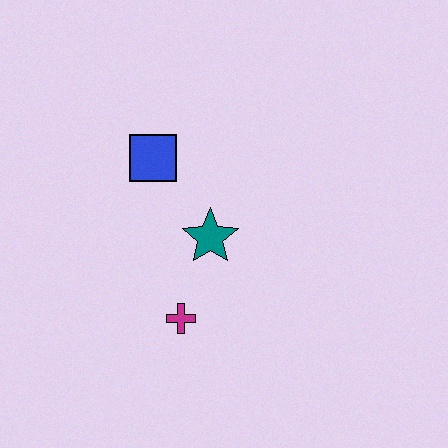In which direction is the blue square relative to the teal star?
The blue square is above the teal star.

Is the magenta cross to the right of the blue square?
Yes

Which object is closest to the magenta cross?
The teal star is closest to the magenta cross.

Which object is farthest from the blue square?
The magenta cross is farthest from the blue square.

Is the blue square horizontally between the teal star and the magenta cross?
No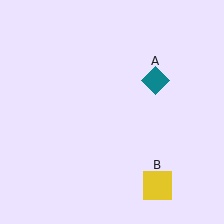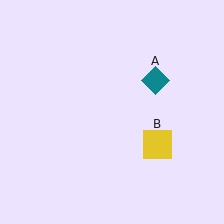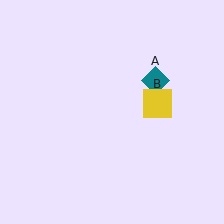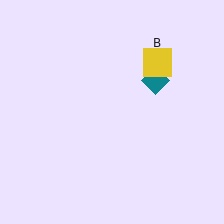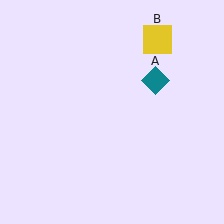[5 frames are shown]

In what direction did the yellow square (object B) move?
The yellow square (object B) moved up.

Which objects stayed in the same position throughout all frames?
Teal diamond (object A) remained stationary.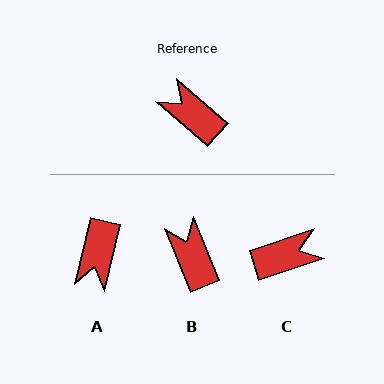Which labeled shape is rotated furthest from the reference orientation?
C, about 121 degrees away.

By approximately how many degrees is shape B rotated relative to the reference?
Approximately 27 degrees clockwise.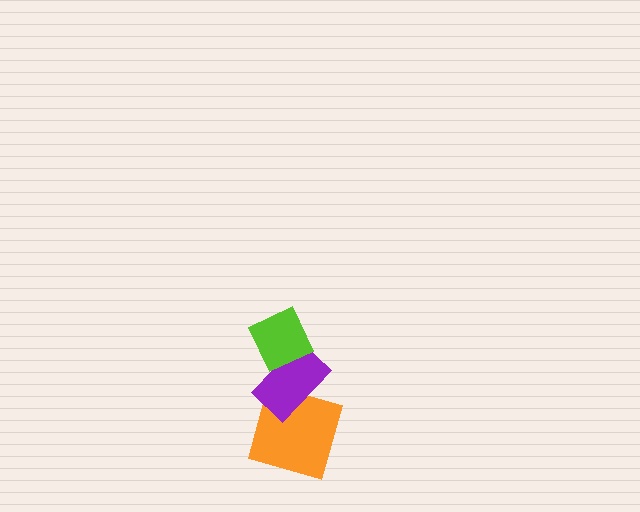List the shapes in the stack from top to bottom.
From top to bottom: the lime diamond, the purple rectangle, the orange square.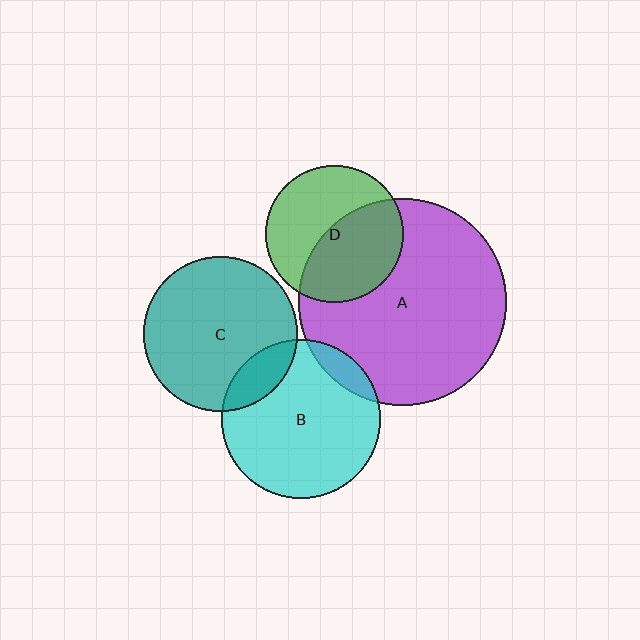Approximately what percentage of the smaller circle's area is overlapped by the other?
Approximately 50%.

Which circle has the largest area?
Circle A (purple).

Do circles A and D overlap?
Yes.